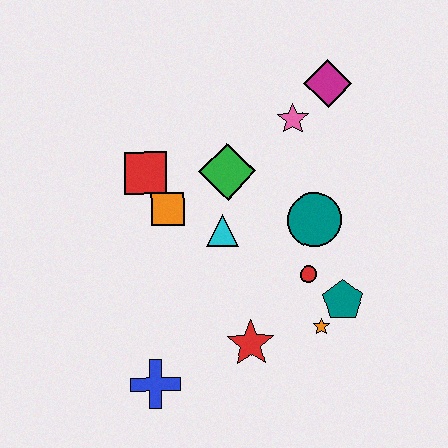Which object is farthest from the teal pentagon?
The red square is farthest from the teal pentagon.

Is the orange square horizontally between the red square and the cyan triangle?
Yes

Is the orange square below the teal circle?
No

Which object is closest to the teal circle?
The red circle is closest to the teal circle.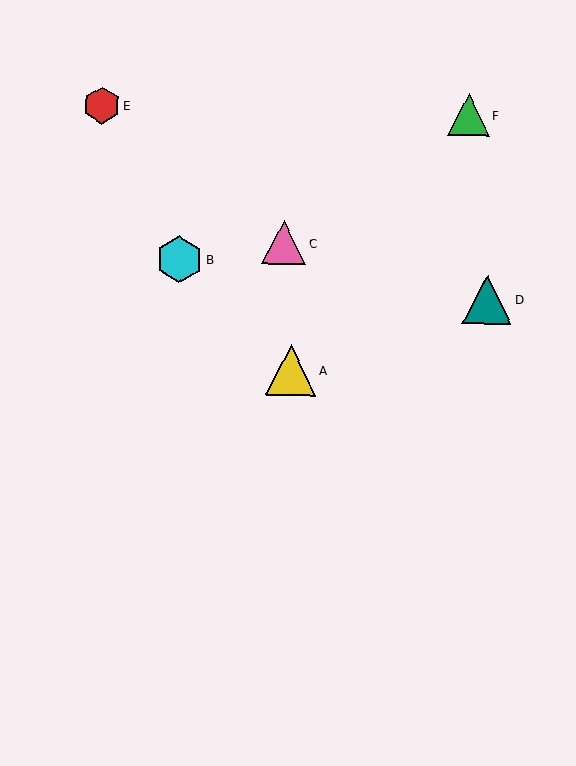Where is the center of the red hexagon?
The center of the red hexagon is at (101, 105).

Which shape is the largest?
The yellow triangle (labeled A) is the largest.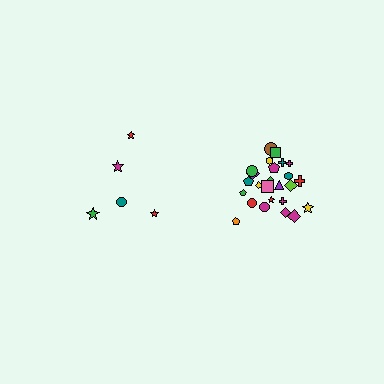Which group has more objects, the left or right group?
The right group.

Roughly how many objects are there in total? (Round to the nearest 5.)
Roughly 30 objects in total.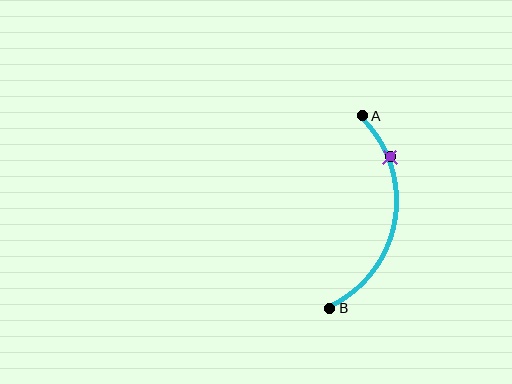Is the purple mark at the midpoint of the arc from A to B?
No. The purple mark lies on the arc but is closer to endpoint A. The arc midpoint would be at the point on the curve equidistant along the arc from both A and B.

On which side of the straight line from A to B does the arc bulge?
The arc bulges to the right of the straight line connecting A and B.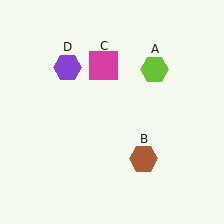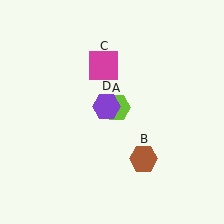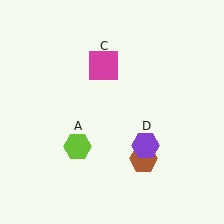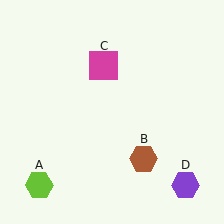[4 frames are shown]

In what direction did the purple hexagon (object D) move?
The purple hexagon (object D) moved down and to the right.